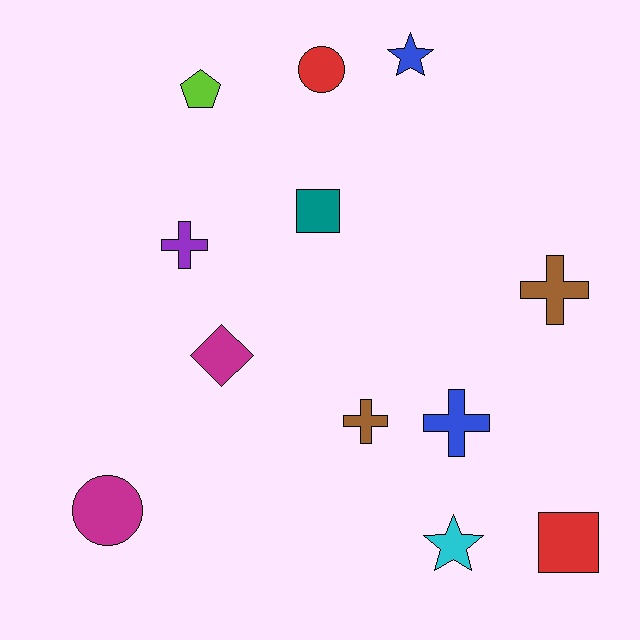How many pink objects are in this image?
There are no pink objects.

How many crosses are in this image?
There are 4 crosses.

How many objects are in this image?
There are 12 objects.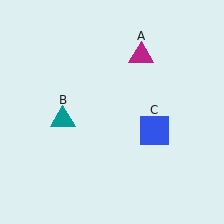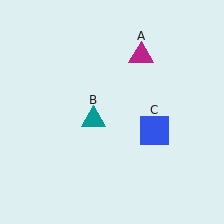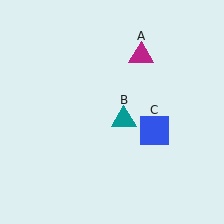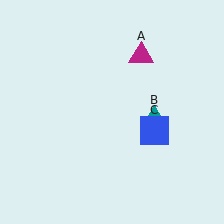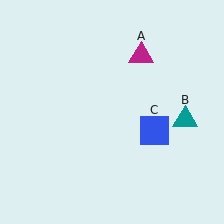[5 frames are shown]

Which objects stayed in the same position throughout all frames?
Magenta triangle (object A) and blue square (object C) remained stationary.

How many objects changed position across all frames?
1 object changed position: teal triangle (object B).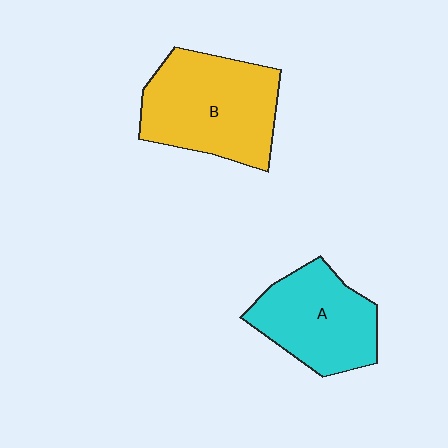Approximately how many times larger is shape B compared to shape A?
Approximately 1.3 times.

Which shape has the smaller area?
Shape A (cyan).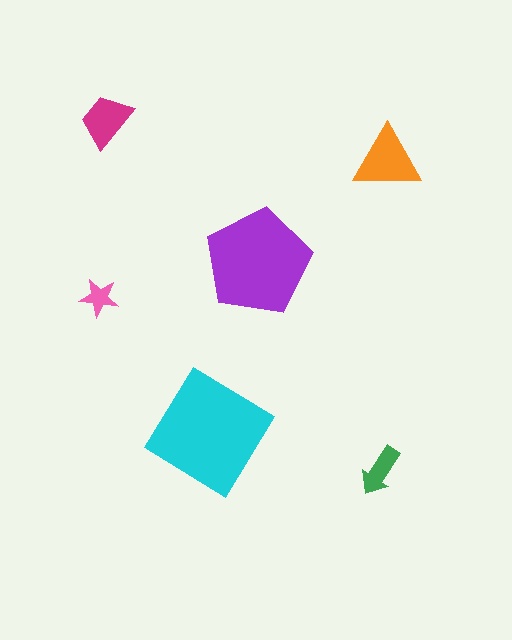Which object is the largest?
The cyan diamond.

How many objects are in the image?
There are 6 objects in the image.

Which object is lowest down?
The green arrow is bottommost.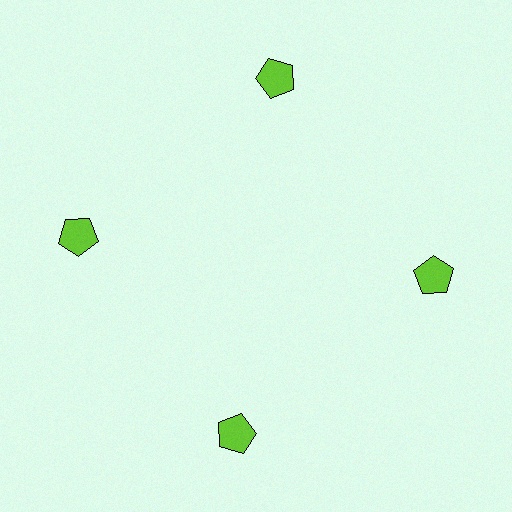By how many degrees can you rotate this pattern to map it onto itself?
The pattern maps onto itself every 90 degrees of rotation.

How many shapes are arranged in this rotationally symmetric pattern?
There are 4 shapes, arranged in 4 groups of 1.